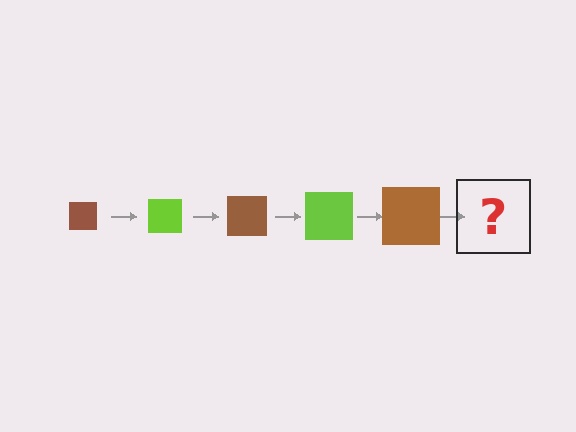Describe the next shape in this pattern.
It should be a lime square, larger than the previous one.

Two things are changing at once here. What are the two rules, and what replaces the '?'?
The two rules are that the square grows larger each step and the color cycles through brown and lime. The '?' should be a lime square, larger than the previous one.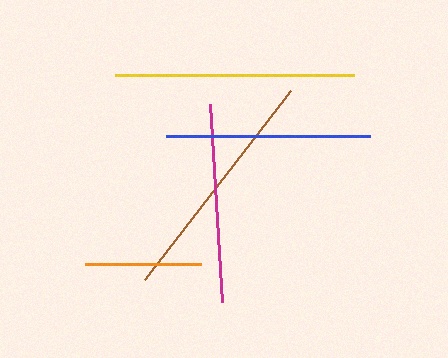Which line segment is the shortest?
The orange line is the shortest at approximately 116 pixels.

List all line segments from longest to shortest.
From longest to shortest: yellow, brown, blue, magenta, orange.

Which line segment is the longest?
The yellow line is the longest at approximately 239 pixels.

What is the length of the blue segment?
The blue segment is approximately 204 pixels long.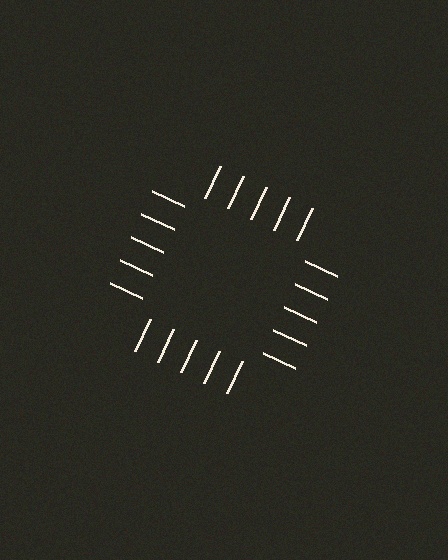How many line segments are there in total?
20 — 5 along each of the 4 edges.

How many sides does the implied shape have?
4 sides — the line-ends trace a square.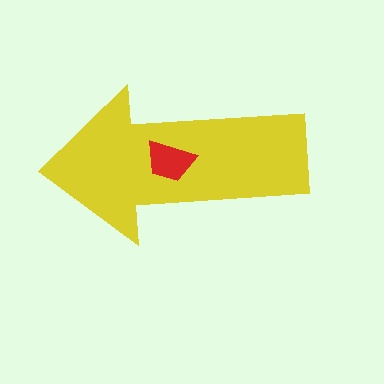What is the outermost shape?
The yellow arrow.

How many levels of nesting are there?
2.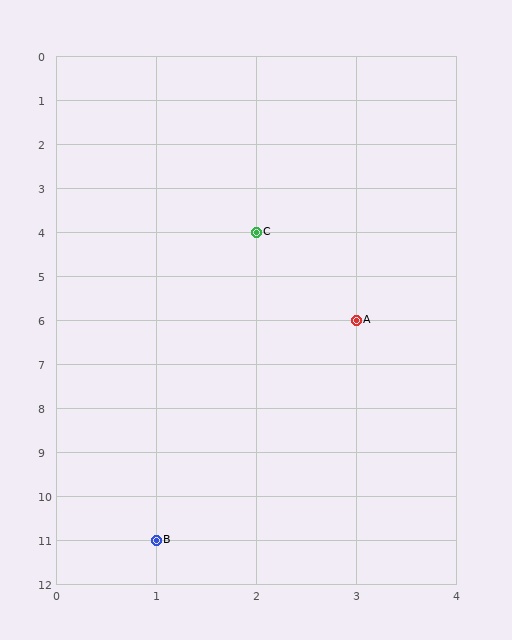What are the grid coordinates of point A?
Point A is at grid coordinates (3, 6).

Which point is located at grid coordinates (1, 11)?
Point B is at (1, 11).